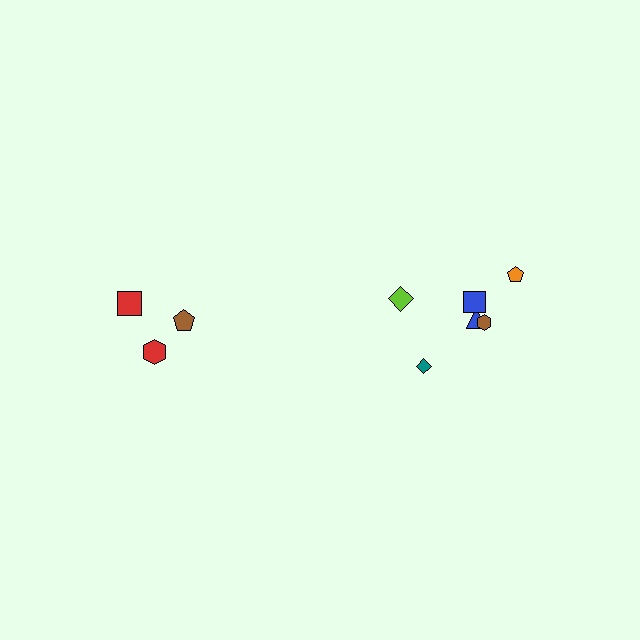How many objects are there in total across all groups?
There are 9 objects.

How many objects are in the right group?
There are 6 objects.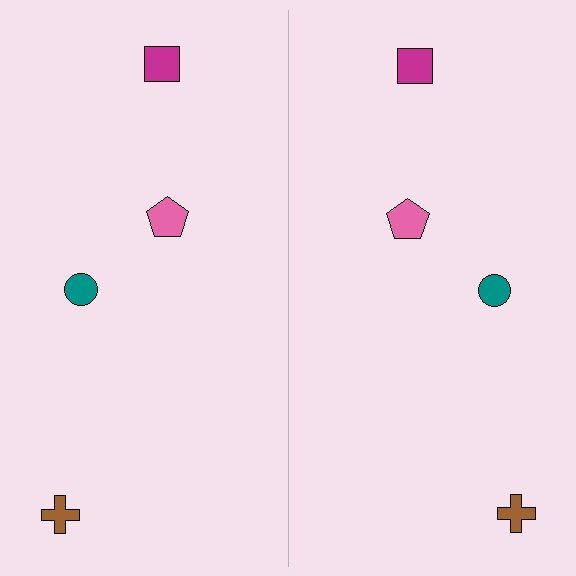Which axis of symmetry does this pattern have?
The pattern has a vertical axis of symmetry running through the center of the image.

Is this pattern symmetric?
Yes, this pattern has bilateral (reflection) symmetry.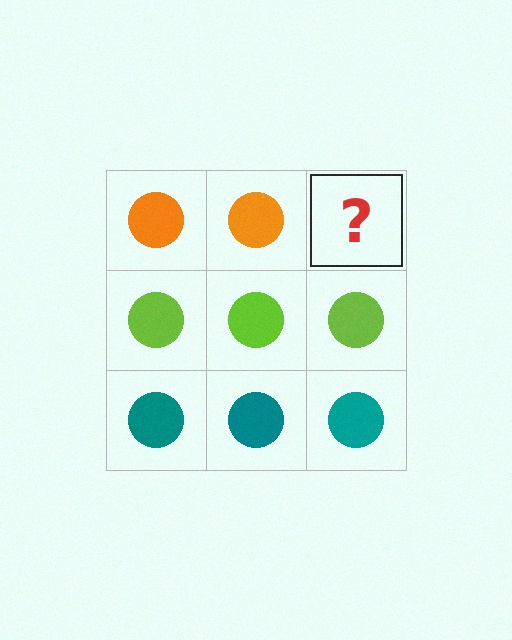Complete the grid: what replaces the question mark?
The question mark should be replaced with an orange circle.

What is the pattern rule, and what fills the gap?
The rule is that each row has a consistent color. The gap should be filled with an orange circle.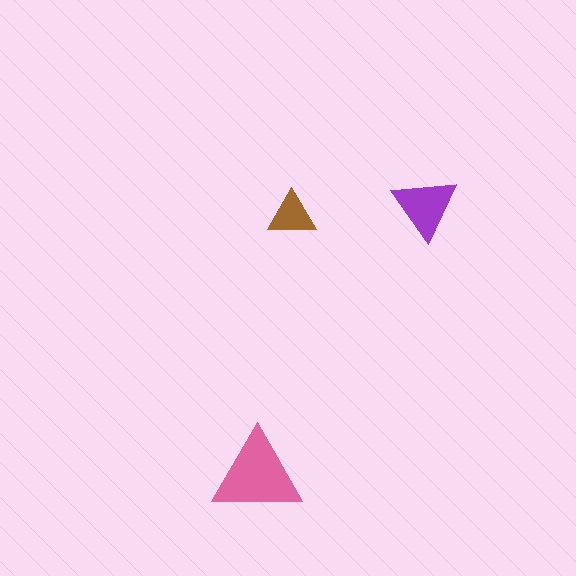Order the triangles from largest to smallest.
the pink one, the purple one, the brown one.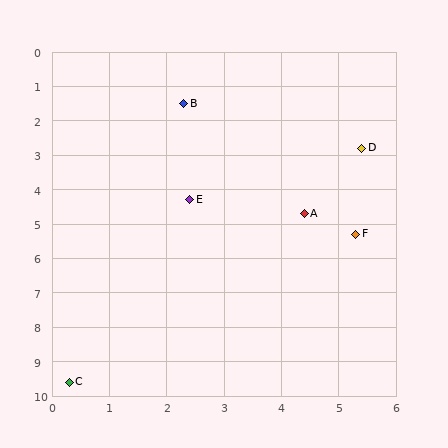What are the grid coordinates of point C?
Point C is at approximately (0.3, 9.6).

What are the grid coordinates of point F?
Point F is at approximately (5.3, 5.3).